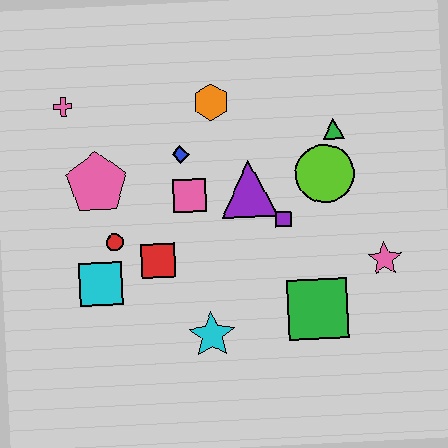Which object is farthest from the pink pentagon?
The pink star is farthest from the pink pentagon.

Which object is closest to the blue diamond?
The pink square is closest to the blue diamond.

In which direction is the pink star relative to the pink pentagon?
The pink star is to the right of the pink pentagon.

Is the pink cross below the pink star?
No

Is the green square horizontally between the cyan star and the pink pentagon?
No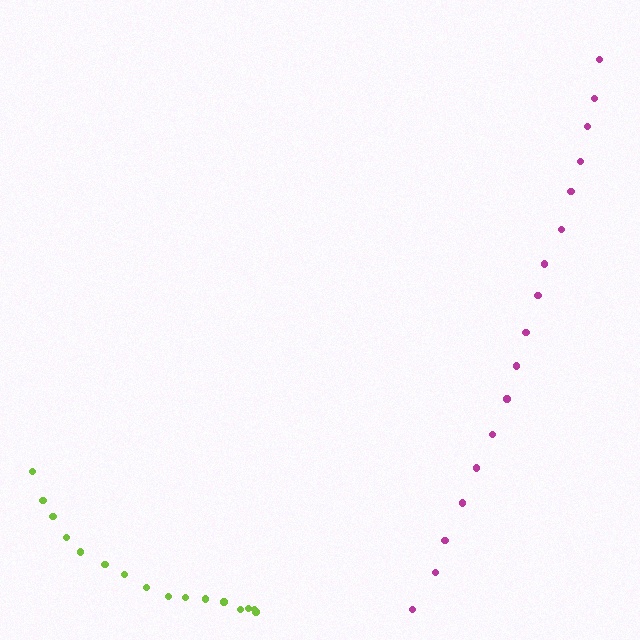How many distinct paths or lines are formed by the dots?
There are 2 distinct paths.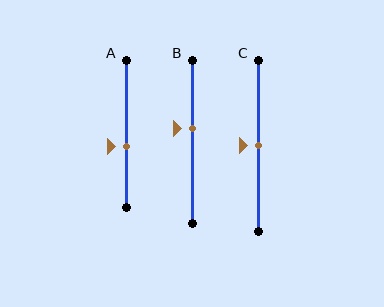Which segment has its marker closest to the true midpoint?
Segment C has its marker closest to the true midpoint.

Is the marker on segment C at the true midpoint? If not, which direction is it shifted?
Yes, the marker on segment C is at the true midpoint.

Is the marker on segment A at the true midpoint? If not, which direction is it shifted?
No, the marker on segment A is shifted downward by about 9% of the segment length.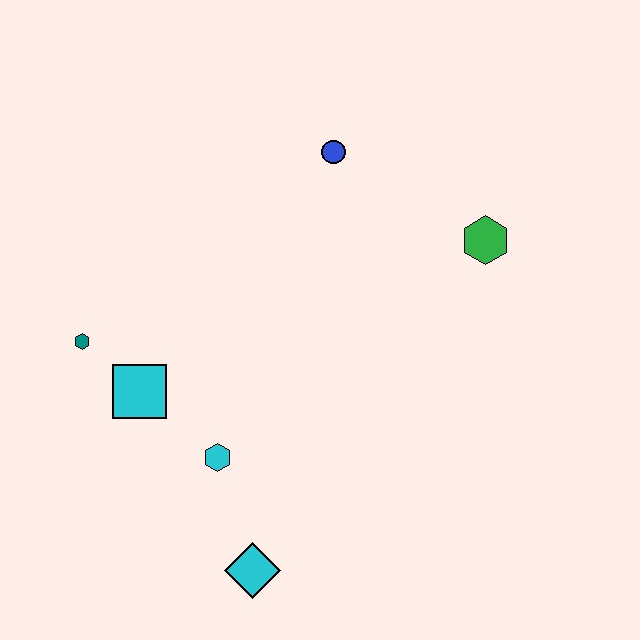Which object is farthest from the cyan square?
The green hexagon is farthest from the cyan square.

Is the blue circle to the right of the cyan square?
Yes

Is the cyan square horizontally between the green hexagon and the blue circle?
No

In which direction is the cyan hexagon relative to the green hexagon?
The cyan hexagon is to the left of the green hexagon.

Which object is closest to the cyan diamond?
The cyan hexagon is closest to the cyan diamond.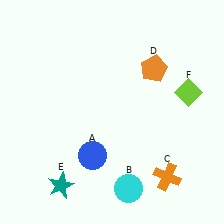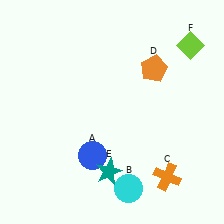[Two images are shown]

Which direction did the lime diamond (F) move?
The lime diamond (F) moved up.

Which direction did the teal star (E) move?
The teal star (E) moved right.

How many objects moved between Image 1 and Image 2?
2 objects moved between the two images.